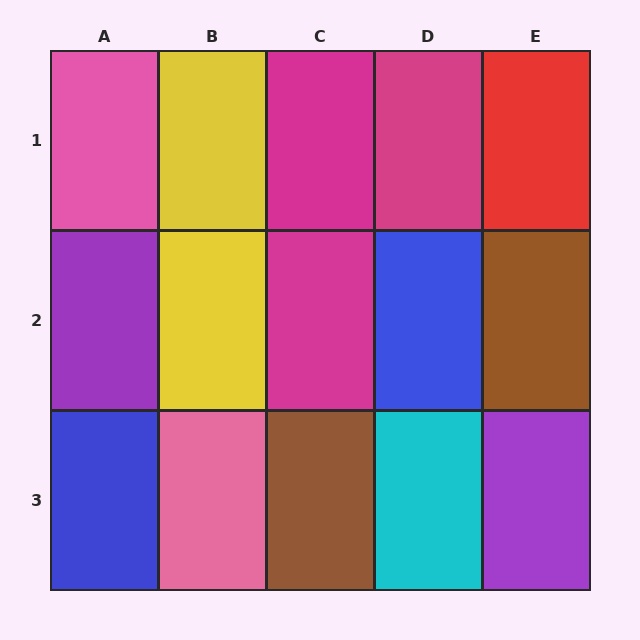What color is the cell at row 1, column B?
Yellow.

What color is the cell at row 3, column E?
Purple.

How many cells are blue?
2 cells are blue.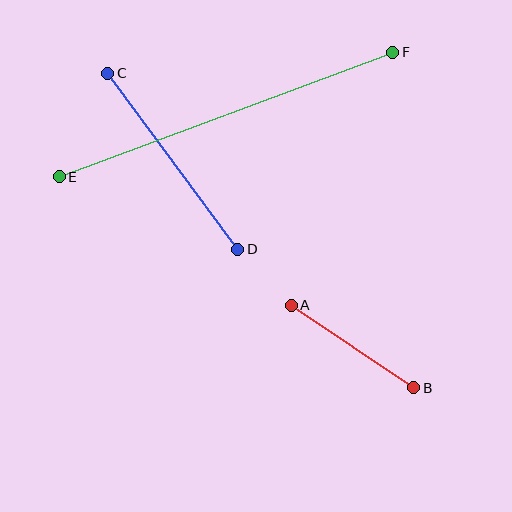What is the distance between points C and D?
The distance is approximately 219 pixels.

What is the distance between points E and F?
The distance is approximately 356 pixels.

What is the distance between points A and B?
The distance is approximately 148 pixels.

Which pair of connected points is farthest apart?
Points E and F are farthest apart.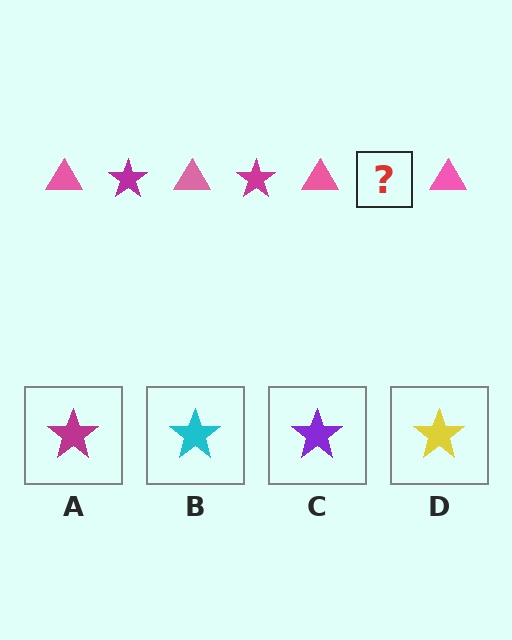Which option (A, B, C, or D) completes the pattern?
A.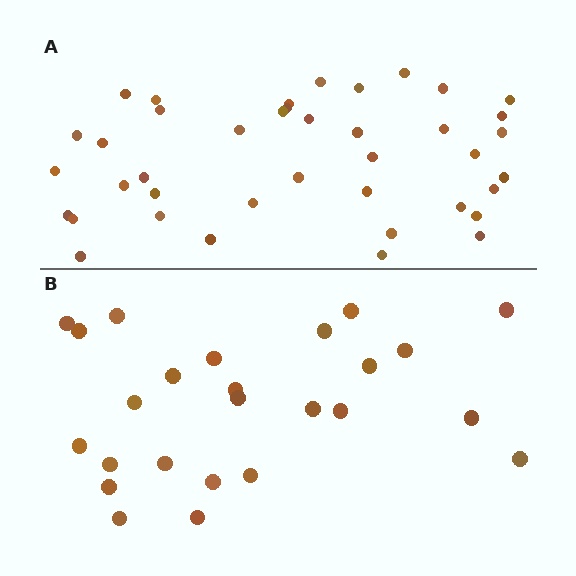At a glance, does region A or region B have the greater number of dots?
Region A (the top region) has more dots.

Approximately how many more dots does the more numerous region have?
Region A has approximately 15 more dots than region B.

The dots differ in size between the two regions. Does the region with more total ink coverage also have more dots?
No. Region B has more total ink coverage because its dots are larger, but region A actually contains more individual dots. Total area can be misleading — the number of items is what matters here.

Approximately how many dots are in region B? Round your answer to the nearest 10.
About 20 dots. (The exact count is 25, which rounds to 20.)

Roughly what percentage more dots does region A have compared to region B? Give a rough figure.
About 60% more.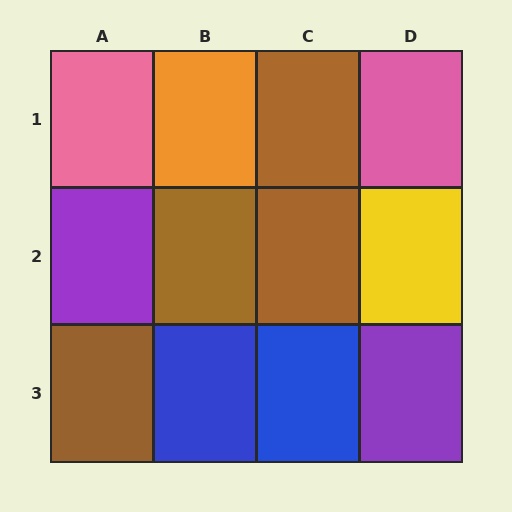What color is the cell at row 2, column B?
Brown.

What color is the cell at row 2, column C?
Brown.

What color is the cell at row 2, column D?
Yellow.